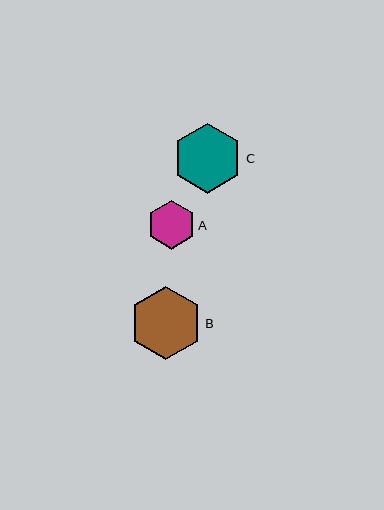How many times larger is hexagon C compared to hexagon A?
Hexagon C is approximately 1.5 times the size of hexagon A.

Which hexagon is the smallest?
Hexagon A is the smallest with a size of approximately 48 pixels.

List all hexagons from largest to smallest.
From largest to smallest: B, C, A.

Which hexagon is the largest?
Hexagon B is the largest with a size of approximately 73 pixels.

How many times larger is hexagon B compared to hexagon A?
Hexagon B is approximately 1.5 times the size of hexagon A.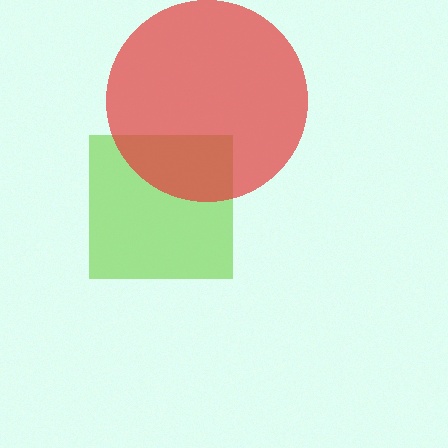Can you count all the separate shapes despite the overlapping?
Yes, there are 2 separate shapes.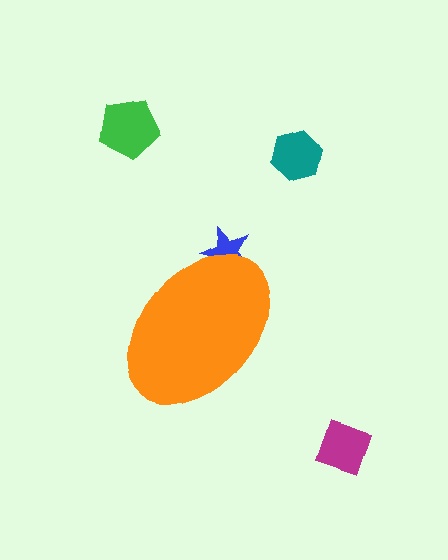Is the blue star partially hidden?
Yes, the blue star is partially hidden behind the orange ellipse.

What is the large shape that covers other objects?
An orange ellipse.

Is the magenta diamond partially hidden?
No, the magenta diamond is fully visible.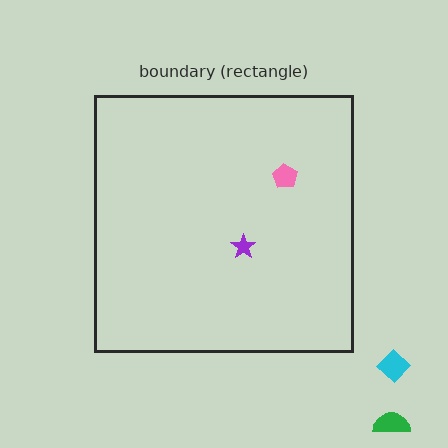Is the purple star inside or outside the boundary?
Inside.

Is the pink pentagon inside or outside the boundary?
Inside.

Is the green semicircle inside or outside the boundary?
Outside.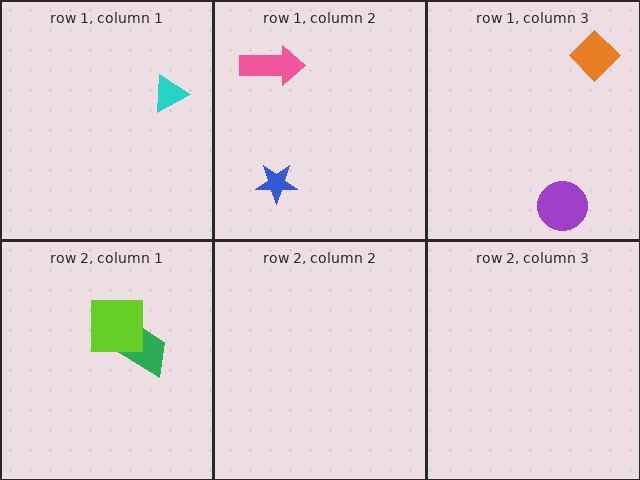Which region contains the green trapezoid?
The row 2, column 1 region.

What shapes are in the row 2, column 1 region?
The green trapezoid, the lime square.